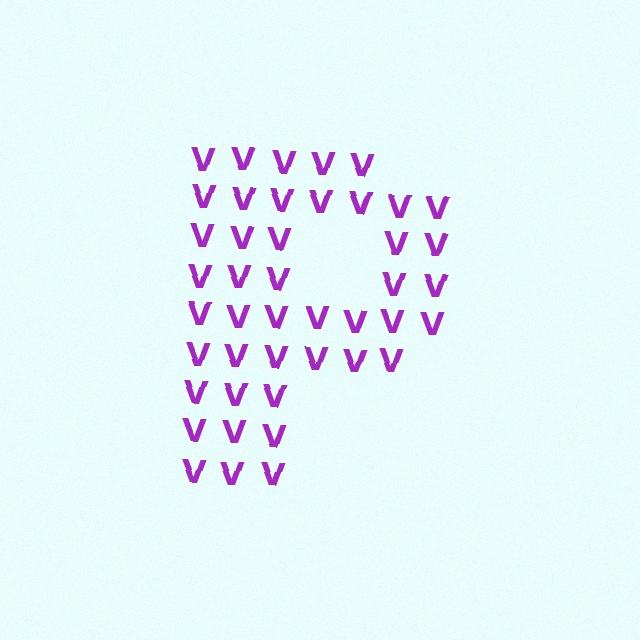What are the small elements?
The small elements are letter V's.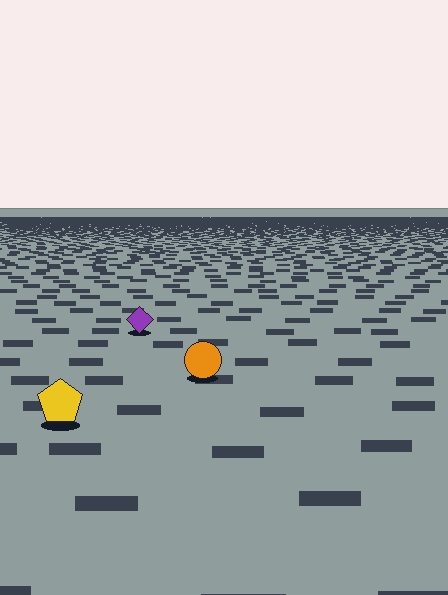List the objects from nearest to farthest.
From nearest to farthest: the yellow pentagon, the orange circle, the purple diamond.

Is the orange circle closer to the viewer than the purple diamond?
Yes. The orange circle is closer — you can tell from the texture gradient: the ground texture is coarser near it.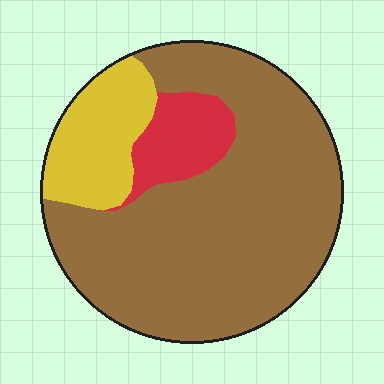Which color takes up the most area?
Brown, at roughly 75%.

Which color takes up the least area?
Red, at roughly 10%.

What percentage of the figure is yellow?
Yellow takes up about one sixth (1/6) of the figure.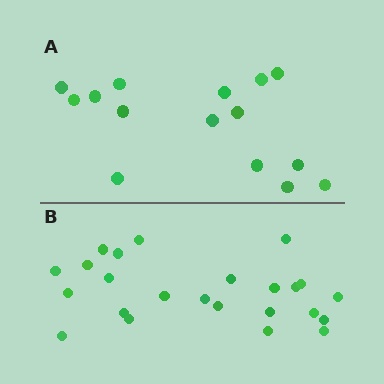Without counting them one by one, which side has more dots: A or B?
Region B (the bottom region) has more dots.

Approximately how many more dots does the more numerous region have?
Region B has roughly 8 or so more dots than region A.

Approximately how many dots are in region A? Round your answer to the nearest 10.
About 20 dots. (The exact count is 15, which rounds to 20.)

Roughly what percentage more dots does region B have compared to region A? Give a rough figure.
About 60% more.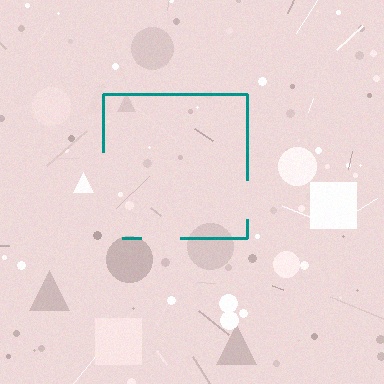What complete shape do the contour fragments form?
The contour fragments form a square.